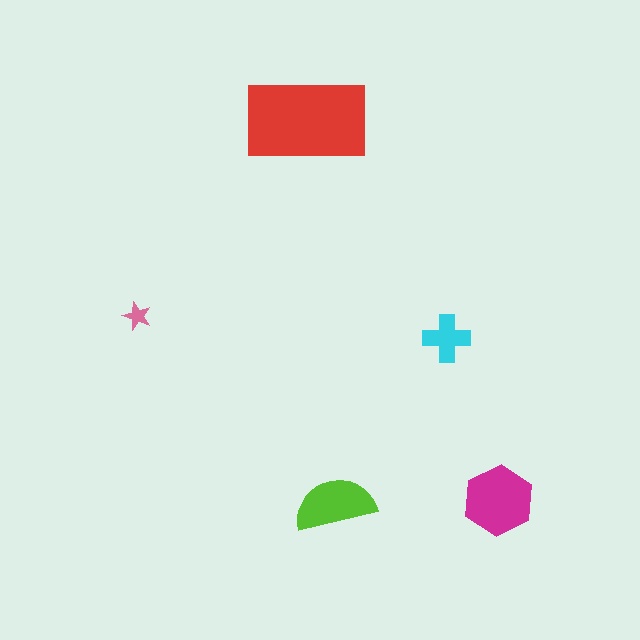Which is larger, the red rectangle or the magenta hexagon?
The red rectangle.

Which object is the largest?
The red rectangle.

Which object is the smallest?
The pink star.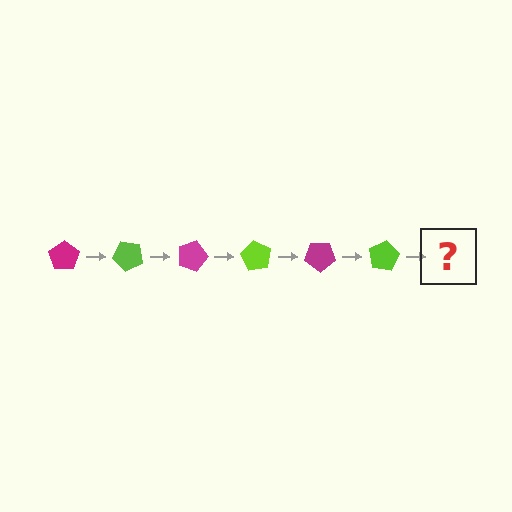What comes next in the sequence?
The next element should be a magenta pentagon, rotated 270 degrees from the start.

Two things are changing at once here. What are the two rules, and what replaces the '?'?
The two rules are that it rotates 45 degrees each step and the color cycles through magenta and lime. The '?' should be a magenta pentagon, rotated 270 degrees from the start.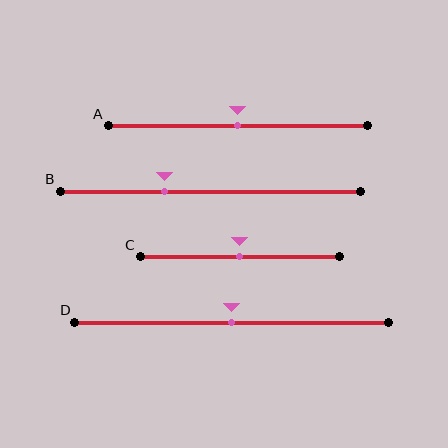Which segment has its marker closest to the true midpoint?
Segment A has its marker closest to the true midpoint.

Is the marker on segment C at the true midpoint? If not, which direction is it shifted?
Yes, the marker on segment C is at the true midpoint.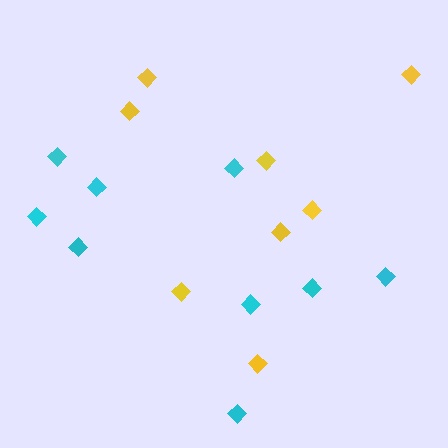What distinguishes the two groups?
There are 2 groups: one group of yellow diamonds (8) and one group of cyan diamonds (9).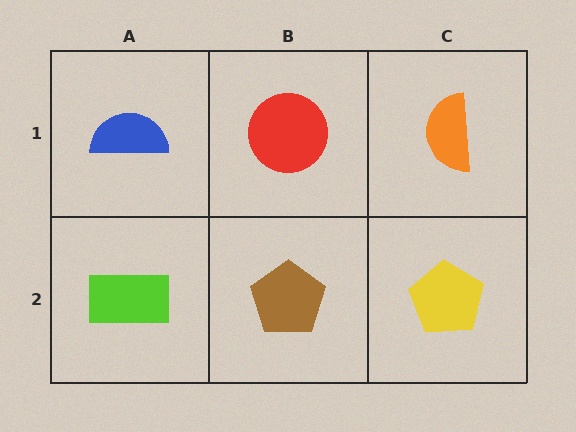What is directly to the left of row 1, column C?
A red circle.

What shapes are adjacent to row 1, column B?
A brown pentagon (row 2, column B), a blue semicircle (row 1, column A), an orange semicircle (row 1, column C).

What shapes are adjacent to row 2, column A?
A blue semicircle (row 1, column A), a brown pentagon (row 2, column B).